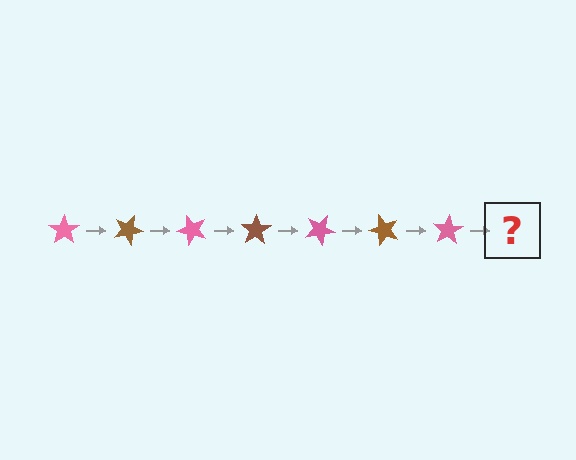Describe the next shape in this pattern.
It should be a brown star, rotated 175 degrees from the start.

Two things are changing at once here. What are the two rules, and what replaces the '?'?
The two rules are that it rotates 25 degrees each step and the color cycles through pink and brown. The '?' should be a brown star, rotated 175 degrees from the start.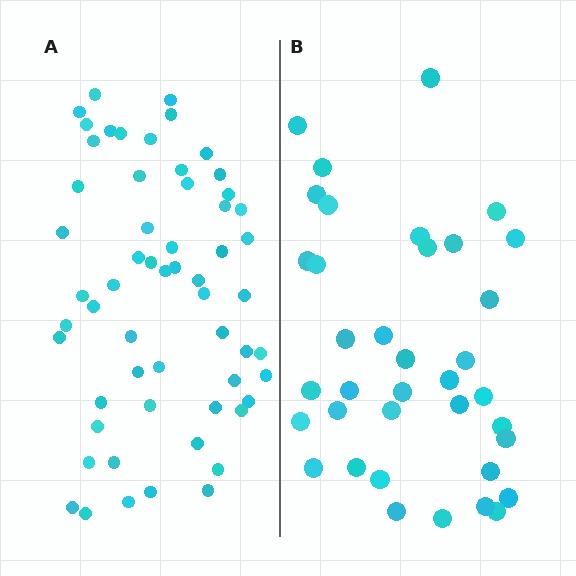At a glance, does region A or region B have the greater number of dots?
Region A (the left region) has more dots.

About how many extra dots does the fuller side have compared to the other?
Region A has approximately 20 more dots than region B.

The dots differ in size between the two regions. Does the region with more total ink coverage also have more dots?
No. Region B has more total ink coverage because its dots are larger, but region A actually contains more individual dots. Total area can be misleading — the number of items is what matters here.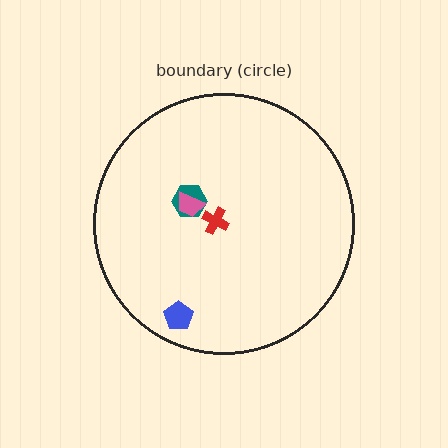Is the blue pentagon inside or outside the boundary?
Inside.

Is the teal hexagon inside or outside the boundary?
Inside.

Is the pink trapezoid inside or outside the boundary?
Inside.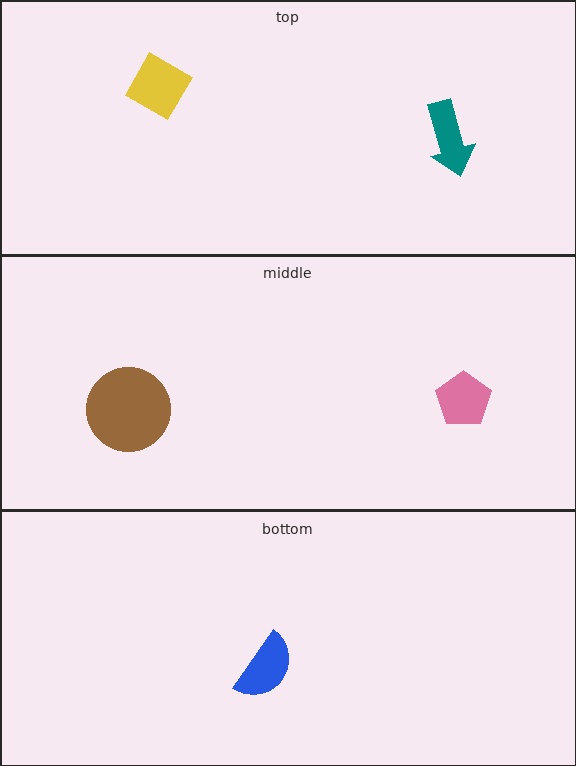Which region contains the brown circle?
The middle region.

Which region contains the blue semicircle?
The bottom region.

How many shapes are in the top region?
2.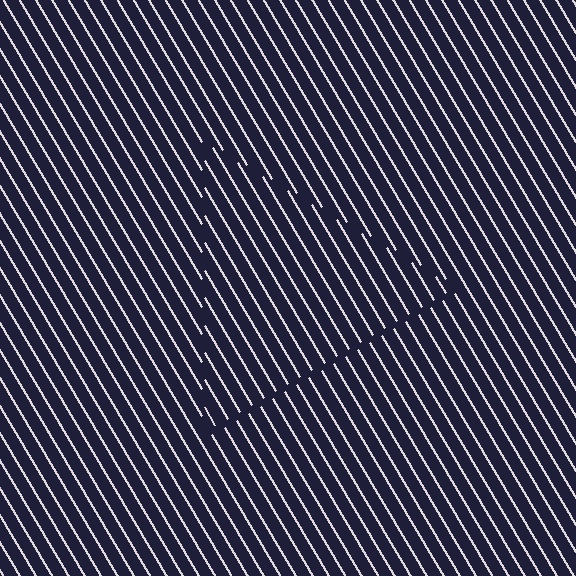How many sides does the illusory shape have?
3 sides — the line-ends trace a triangle.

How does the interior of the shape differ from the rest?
The interior of the shape contains the same grating, shifted by half a period — the contour is defined by the phase discontinuity where line-ends from the inner and outer gratings abut.